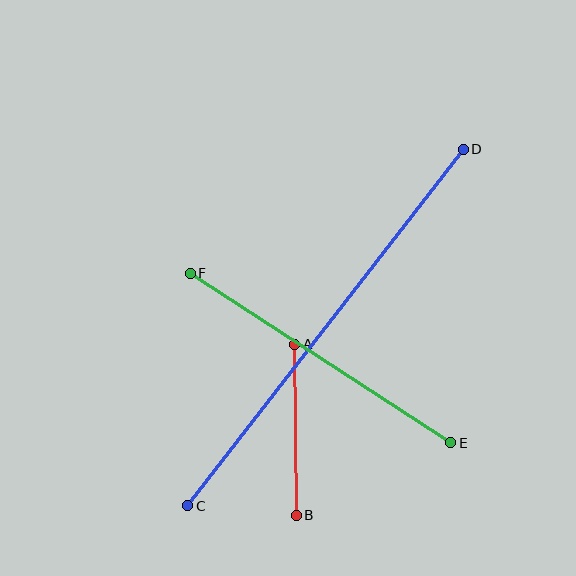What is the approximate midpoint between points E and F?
The midpoint is at approximately (321, 358) pixels.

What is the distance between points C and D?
The distance is approximately 450 pixels.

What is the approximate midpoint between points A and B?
The midpoint is at approximately (295, 430) pixels.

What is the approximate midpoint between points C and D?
The midpoint is at approximately (325, 328) pixels.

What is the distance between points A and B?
The distance is approximately 171 pixels.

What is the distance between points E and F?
The distance is approximately 310 pixels.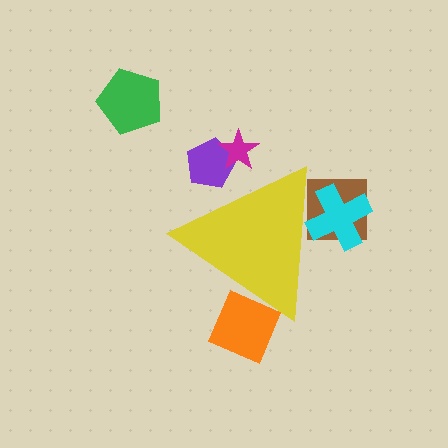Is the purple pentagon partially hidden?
Yes, the purple pentagon is partially hidden behind the yellow triangle.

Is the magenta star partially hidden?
Yes, the magenta star is partially hidden behind the yellow triangle.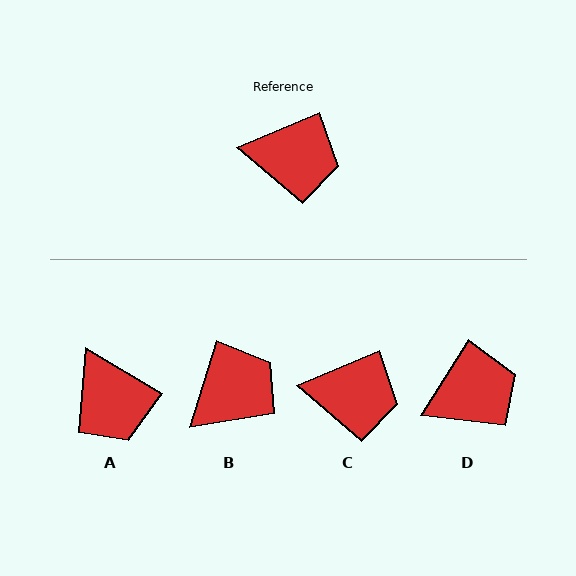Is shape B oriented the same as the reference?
No, it is off by about 50 degrees.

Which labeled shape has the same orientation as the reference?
C.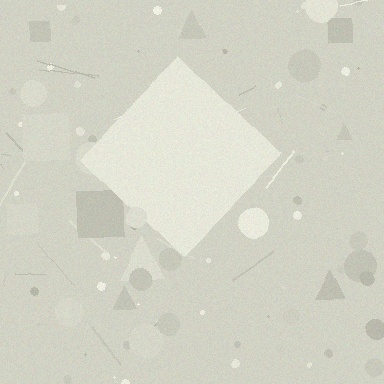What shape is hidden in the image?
A diamond is hidden in the image.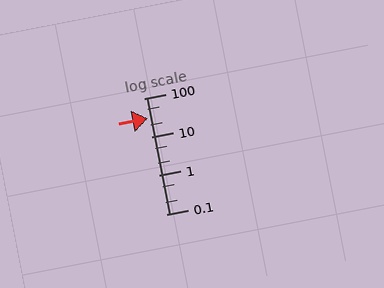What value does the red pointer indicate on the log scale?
The pointer indicates approximately 30.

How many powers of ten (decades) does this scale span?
The scale spans 3 decades, from 0.1 to 100.